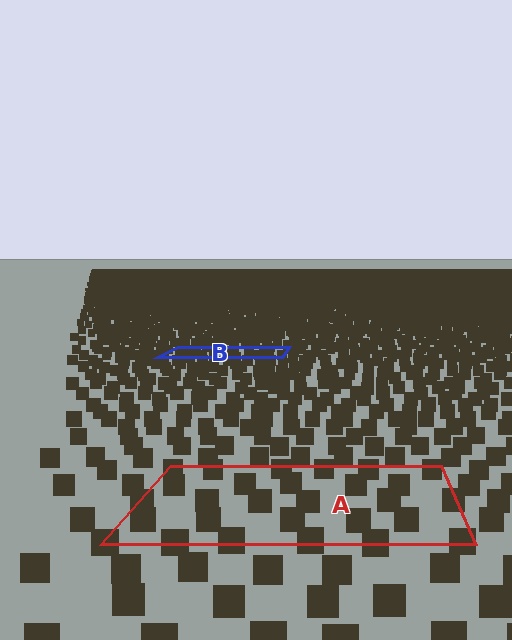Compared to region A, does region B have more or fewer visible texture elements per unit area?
Region B has more texture elements per unit area — they are packed more densely because it is farther away.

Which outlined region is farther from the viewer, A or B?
Region B is farther from the viewer — the texture elements inside it appear smaller and more densely packed.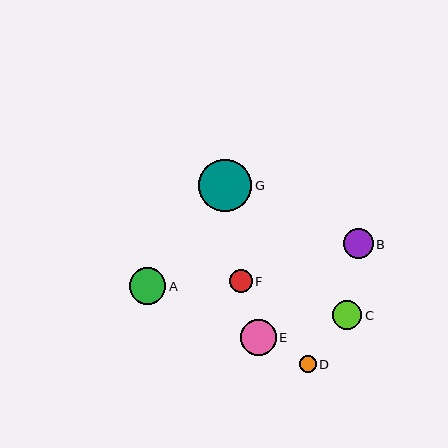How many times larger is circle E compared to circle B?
Circle E is approximately 1.2 times the size of circle B.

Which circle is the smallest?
Circle D is the smallest with a size of approximately 16 pixels.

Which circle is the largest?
Circle G is the largest with a size of approximately 53 pixels.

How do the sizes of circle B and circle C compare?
Circle B and circle C are approximately the same size.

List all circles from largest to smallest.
From largest to smallest: G, A, E, B, C, F, D.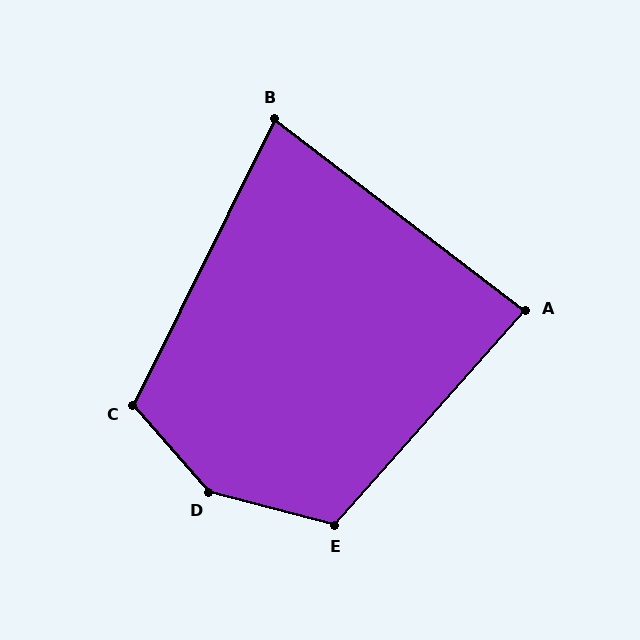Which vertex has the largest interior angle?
D, at approximately 145 degrees.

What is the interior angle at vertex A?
Approximately 86 degrees (approximately right).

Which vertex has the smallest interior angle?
B, at approximately 79 degrees.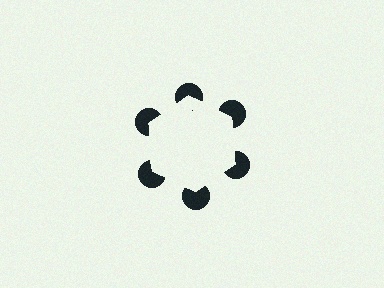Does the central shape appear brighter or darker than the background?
It typically appears slightly brighter than the background, even though no actual brightness change is drawn.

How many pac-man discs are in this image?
There are 6 — one at each vertex of the illusory hexagon.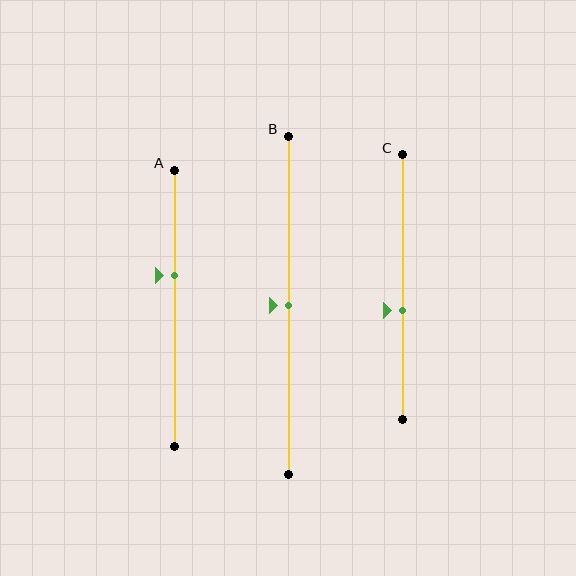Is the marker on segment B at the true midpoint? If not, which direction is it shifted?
Yes, the marker on segment B is at the true midpoint.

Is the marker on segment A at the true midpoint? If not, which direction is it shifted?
No, the marker on segment A is shifted upward by about 12% of the segment length.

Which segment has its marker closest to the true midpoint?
Segment B has its marker closest to the true midpoint.